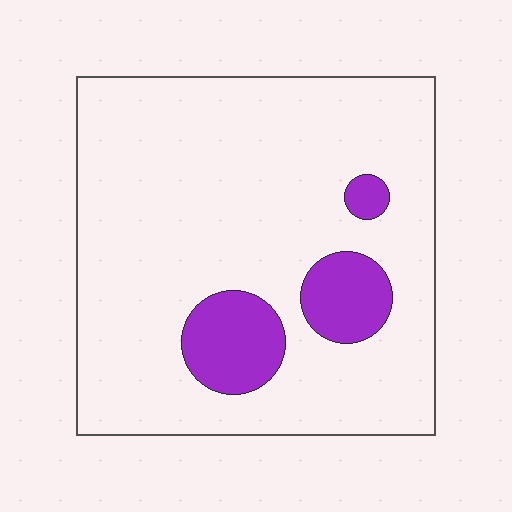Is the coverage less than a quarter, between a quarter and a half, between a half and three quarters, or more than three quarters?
Less than a quarter.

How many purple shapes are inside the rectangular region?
3.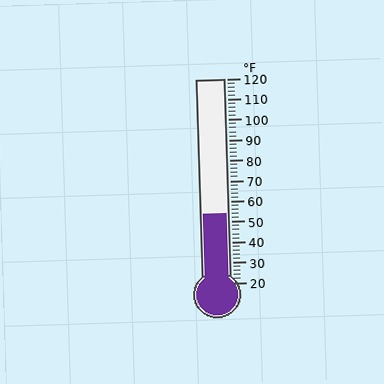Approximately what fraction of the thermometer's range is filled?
The thermometer is filled to approximately 35% of its range.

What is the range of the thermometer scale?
The thermometer scale ranges from 20°F to 120°F.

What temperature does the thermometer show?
The thermometer shows approximately 54°F.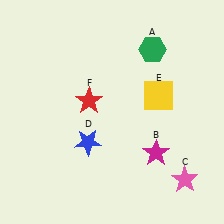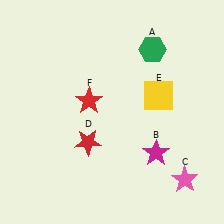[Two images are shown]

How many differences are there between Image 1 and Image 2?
There is 1 difference between the two images.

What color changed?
The star (D) changed from blue in Image 1 to red in Image 2.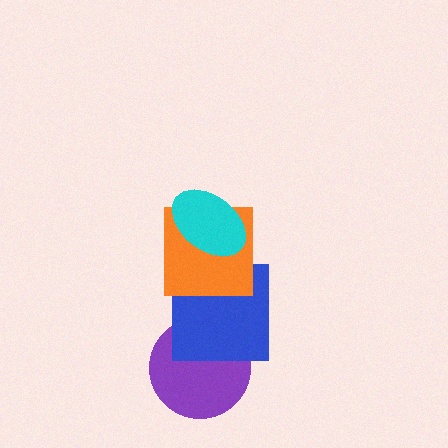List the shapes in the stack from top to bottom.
From top to bottom: the cyan ellipse, the orange square, the blue square, the purple circle.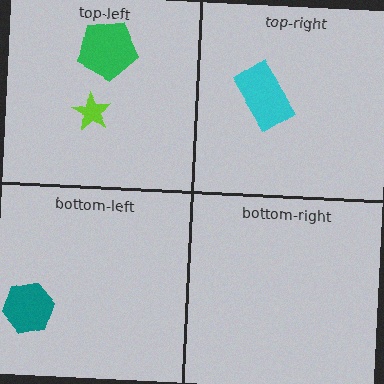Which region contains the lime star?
The top-left region.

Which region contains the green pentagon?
The top-left region.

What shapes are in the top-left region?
The lime star, the green pentagon.